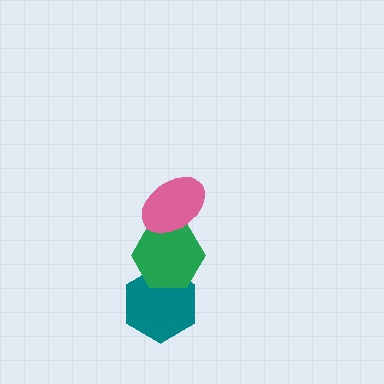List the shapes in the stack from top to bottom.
From top to bottom: the pink ellipse, the green hexagon, the teal hexagon.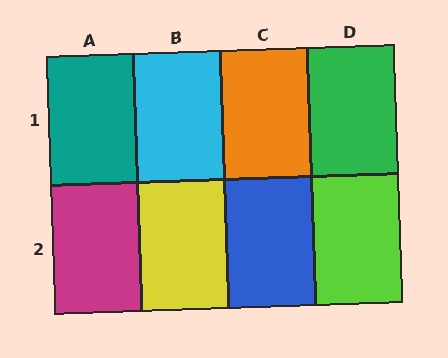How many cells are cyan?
1 cell is cyan.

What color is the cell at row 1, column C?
Orange.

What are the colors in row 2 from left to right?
Magenta, yellow, blue, lime.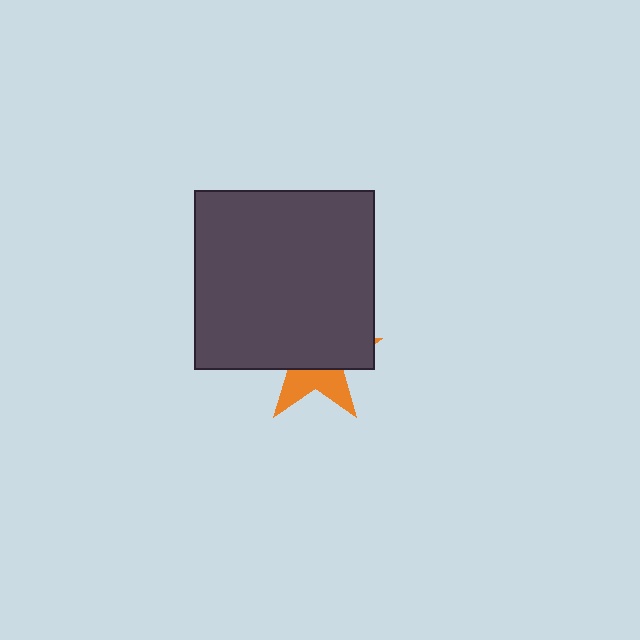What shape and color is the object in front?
The object in front is a dark gray square.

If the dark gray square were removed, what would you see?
You would see the complete orange star.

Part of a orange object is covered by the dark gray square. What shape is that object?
It is a star.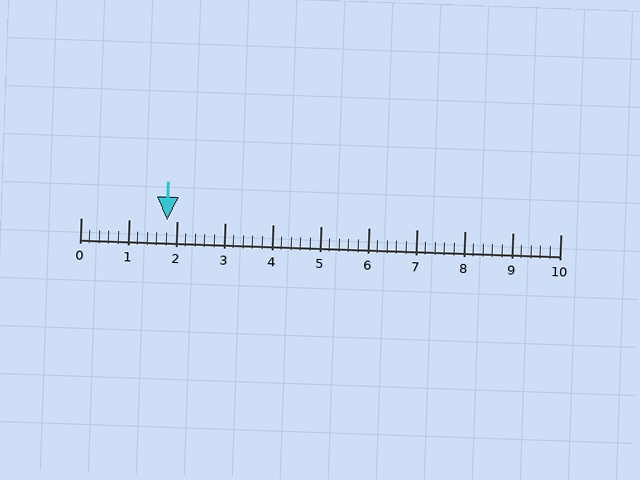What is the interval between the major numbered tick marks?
The major tick marks are spaced 1 units apart.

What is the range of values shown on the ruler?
The ruler shows values from 0 to 10.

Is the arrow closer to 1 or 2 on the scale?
The arrow is closer to 2.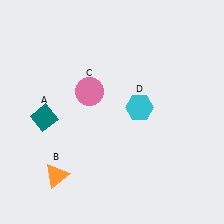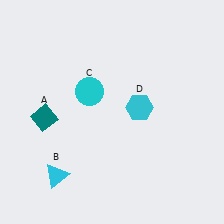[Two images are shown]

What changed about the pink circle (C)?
In Image 1, C is pink. In Image 2, it changed to cyan.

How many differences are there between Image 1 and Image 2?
There are 2 differences between the two images.